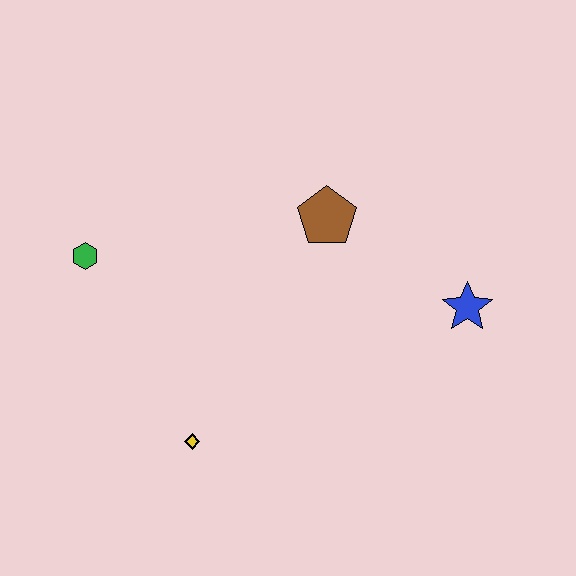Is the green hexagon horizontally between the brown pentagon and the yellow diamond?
No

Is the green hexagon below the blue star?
No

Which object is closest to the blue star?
The brown pentagon is closest to the blue star.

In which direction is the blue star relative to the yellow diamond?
The blue star is to the right of the yellow diamond.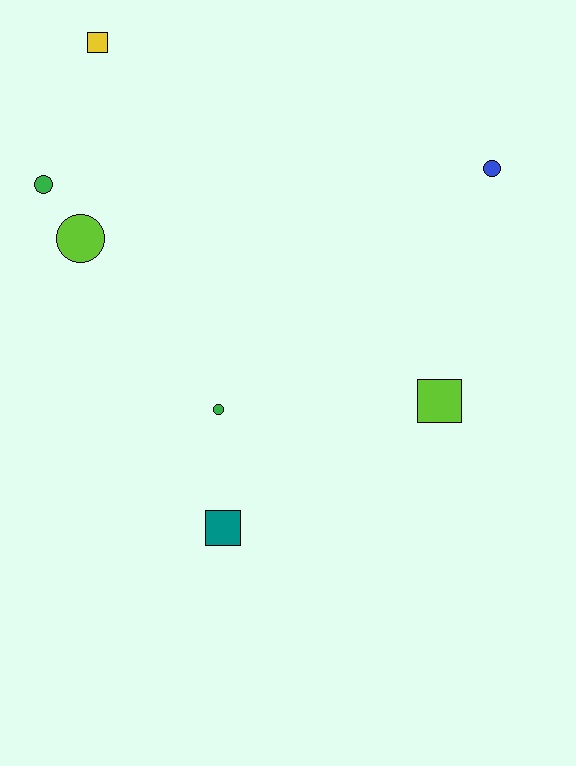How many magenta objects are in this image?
There are no magenta objects.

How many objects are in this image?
There are 7 objects.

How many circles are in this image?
There are 4 circles.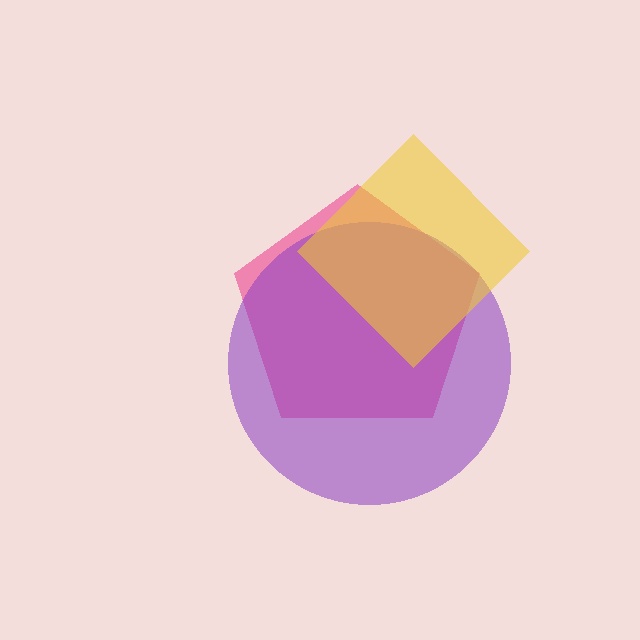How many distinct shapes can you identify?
There are 3 distinct shapes: a pink pentagon, a purple circle, a yellow diamond.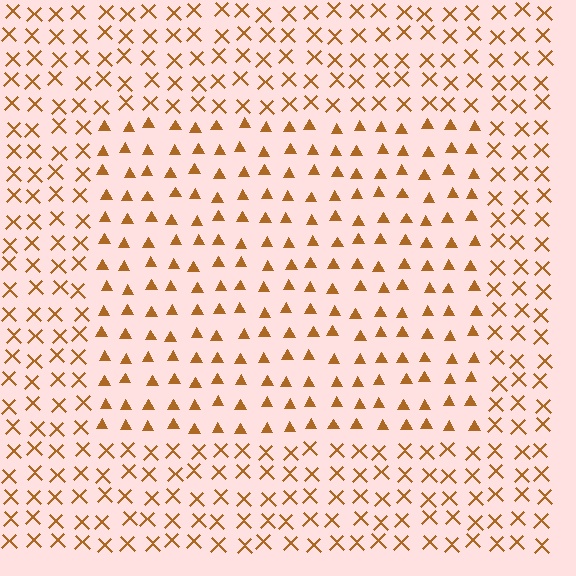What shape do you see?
I see a rectangle.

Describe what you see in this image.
The image is filled with small brown elements arranged in a uniform grid. A rectangle-shaped region contains triangles, while the surrounding area contains X marks. The boundary is defined purely by the change in element shape.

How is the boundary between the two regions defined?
The boundary is defined by a change in element shape: triangles inside vs. X marks outside. All elements share the same color and spacing.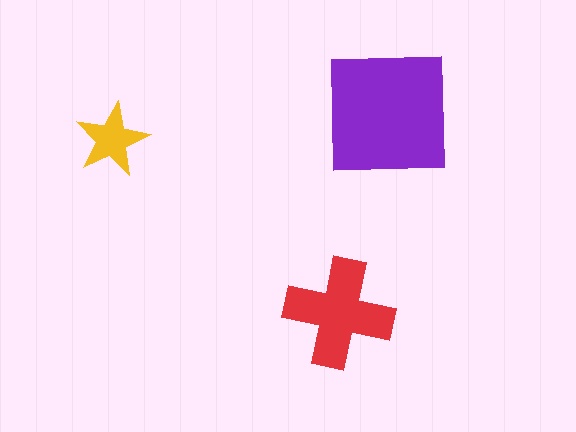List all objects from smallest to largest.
The yellow star, the red cross, the purple square.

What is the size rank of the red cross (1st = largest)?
2nd.